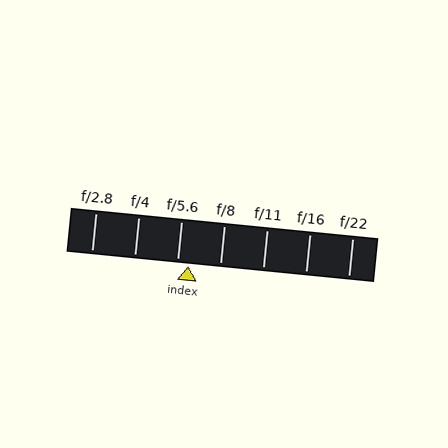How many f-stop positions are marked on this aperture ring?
There are 7 f-stop positions marked.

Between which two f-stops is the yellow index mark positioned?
The index mark is between f/5.6 and f/8.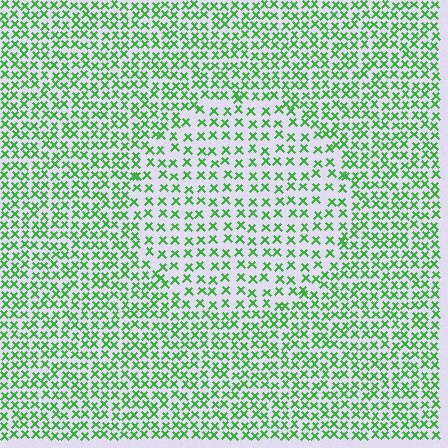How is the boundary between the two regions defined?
The boundary is defined by a change in element density (approximately 1.7x ratio). All elements are the same color, size, and shape.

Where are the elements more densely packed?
The elements are more densely packed outside the circle boundary.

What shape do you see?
I see a circle.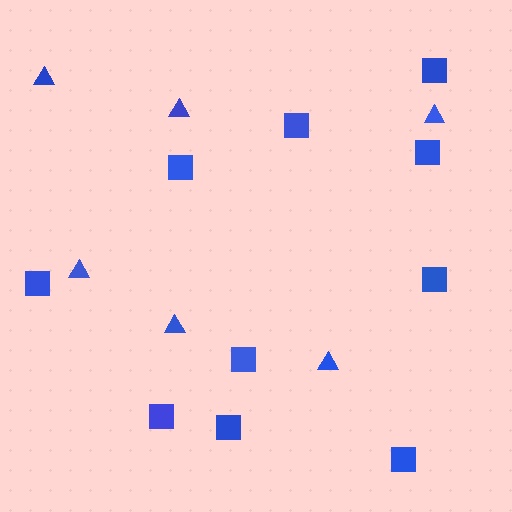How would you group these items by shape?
There are 2 groups: one group of squares (10) and one group of triangles (6).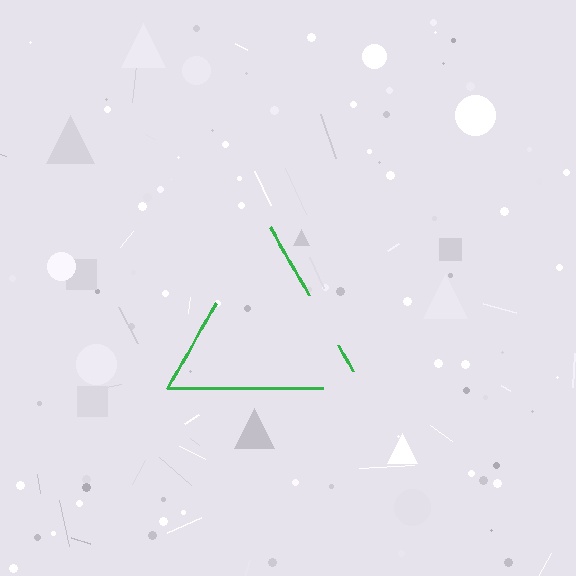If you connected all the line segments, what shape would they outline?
They would outline a triangle.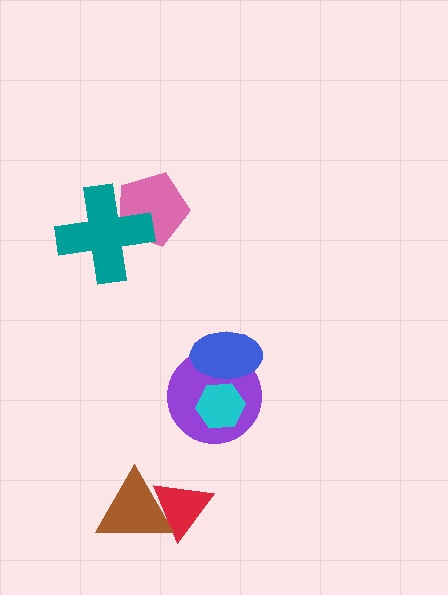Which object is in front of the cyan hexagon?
The blue ellipse is in front of the cyan hexagon.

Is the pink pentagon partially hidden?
Yes, it is partially covered by another shape.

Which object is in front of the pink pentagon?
The teal cross is in front of the pink pentagon.